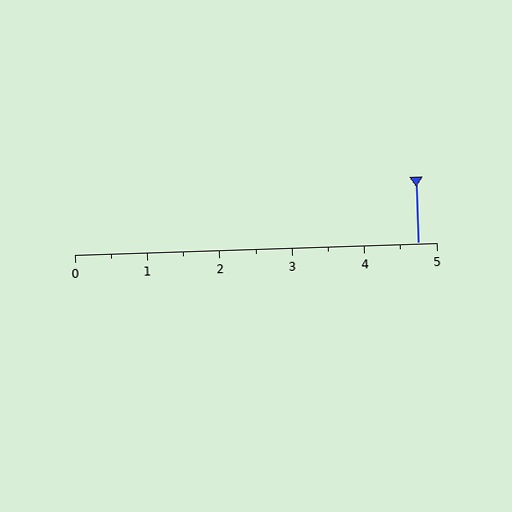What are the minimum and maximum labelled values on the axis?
The axis runs from 0 to 5.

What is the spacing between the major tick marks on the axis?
The major ticks are spaced 1 apart.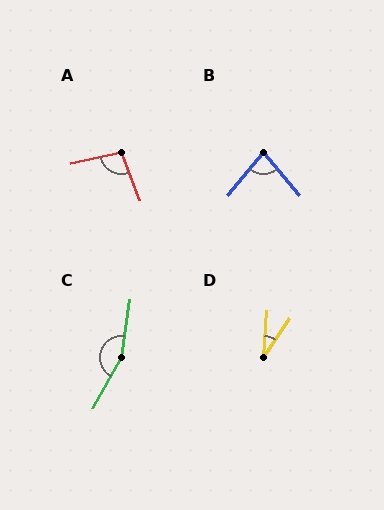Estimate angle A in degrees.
Approximately 99 degrees.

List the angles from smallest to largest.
D (29°), B (79°), A (99°), C (158°).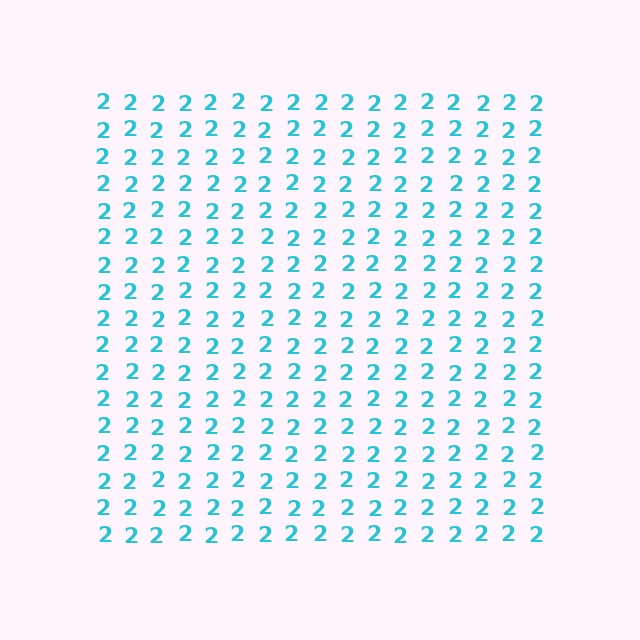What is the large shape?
The large shape is a square.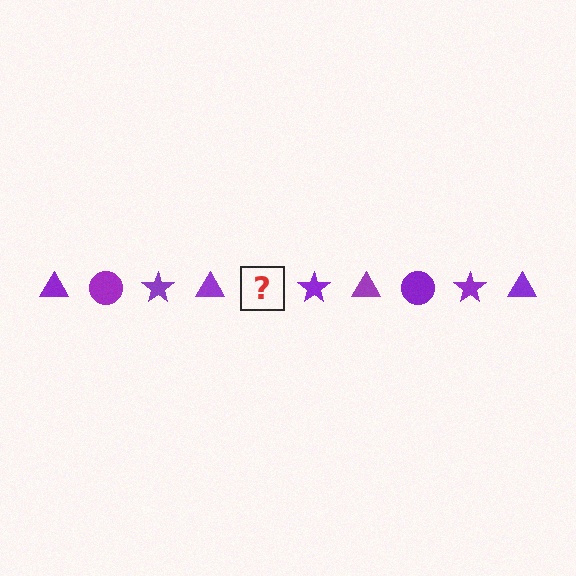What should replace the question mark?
The question mark should be replaced with a purple circle.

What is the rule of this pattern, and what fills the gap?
The rule is that the pattern cycles through triangle, circle, star shapes in purple. The gap should be filled with a purple circle.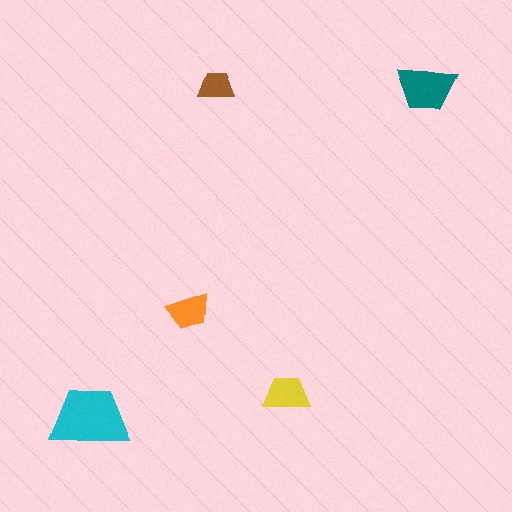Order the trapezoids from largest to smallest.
the cyan one, the teal one, the yellow one, the orange one, the brown one.